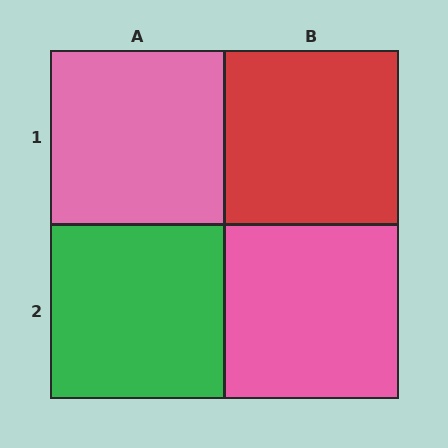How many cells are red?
1 cell is red.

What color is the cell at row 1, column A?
Pink.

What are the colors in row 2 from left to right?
Green, pink.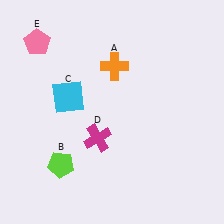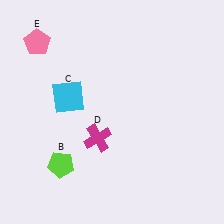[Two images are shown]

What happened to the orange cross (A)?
The orange cross (A) was removed in Image 2. It was in the top-right area of Image 1.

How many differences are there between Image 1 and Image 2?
There is 1 difference between the two images.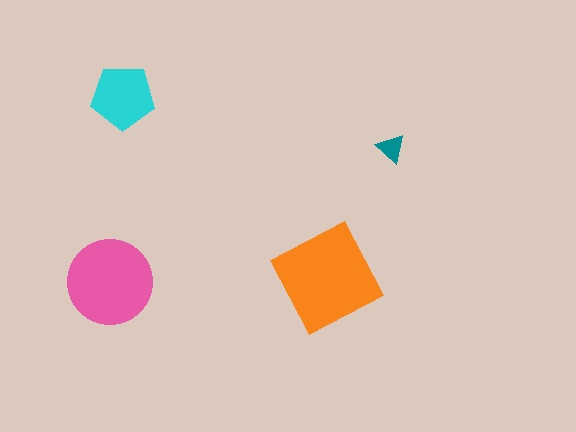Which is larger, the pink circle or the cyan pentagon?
The pink circle.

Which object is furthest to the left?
The pink circle is leftmost.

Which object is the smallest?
The teal triangle.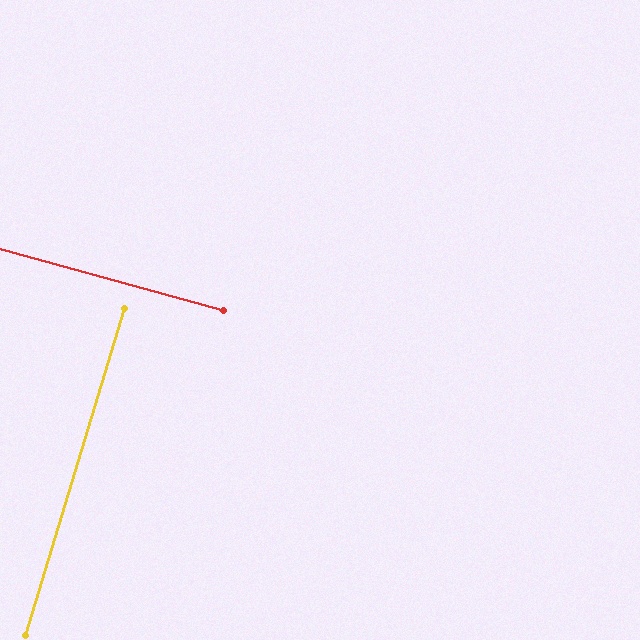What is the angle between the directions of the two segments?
Approximately 88 degrees.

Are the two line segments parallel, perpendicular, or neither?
Perpendicular — they meet at approximately 88°.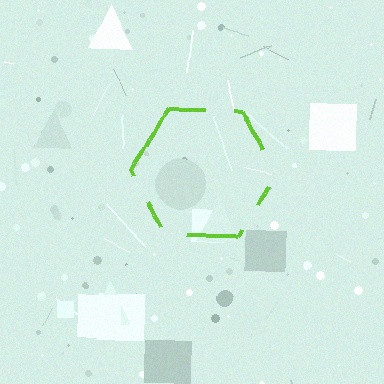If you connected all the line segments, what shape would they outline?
They would outline a hexagon.